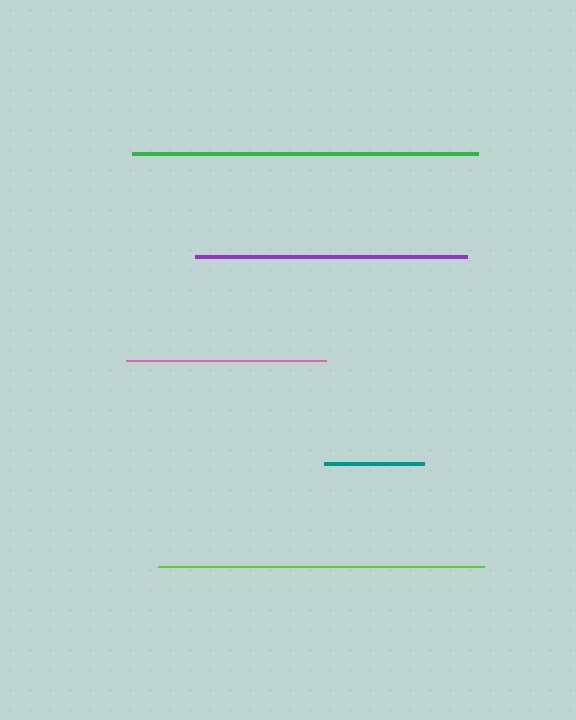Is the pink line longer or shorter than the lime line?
The lime line is longer than the pink line.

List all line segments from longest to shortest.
From longest to shortest: green, lime, purple, pink, teal.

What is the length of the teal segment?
The teal segment is approximately 100 pixels long.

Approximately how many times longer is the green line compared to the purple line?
The green line is approximately 1.3 times the length of the purple line.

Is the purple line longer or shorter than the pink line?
The purple line is longer than the pink line.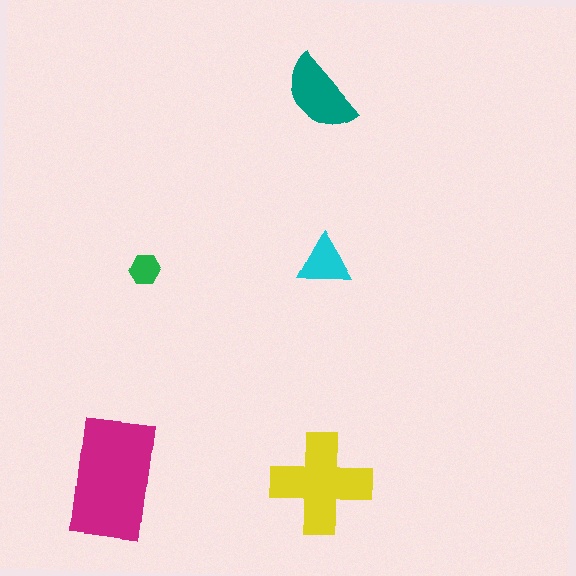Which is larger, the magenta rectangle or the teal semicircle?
The magenta rectangle.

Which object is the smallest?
The green hexagon.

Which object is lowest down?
The magenta rectangle is bottommost.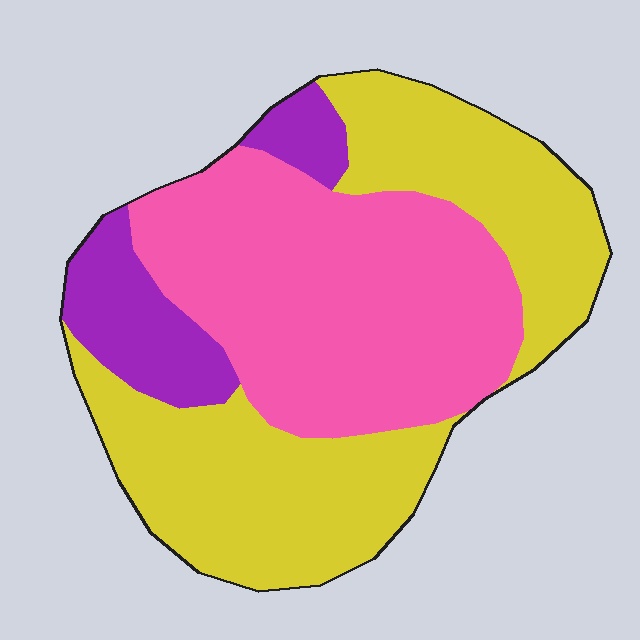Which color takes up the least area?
Purple, at roughly 15%.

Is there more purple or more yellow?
Yellow.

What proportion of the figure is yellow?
Yellow covers roughly 45% of the figure.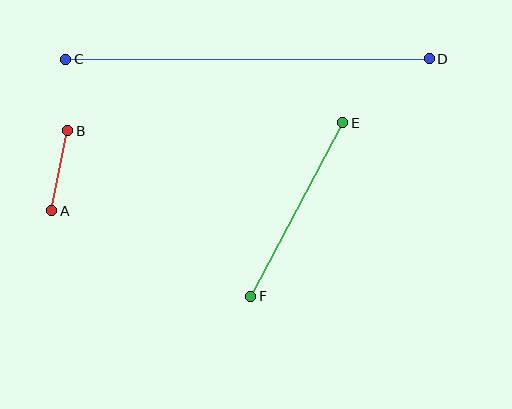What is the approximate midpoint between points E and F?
The midpoint is at approximately (297, 209) pixels.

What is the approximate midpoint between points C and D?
The midpoint is at approximately (247, 59) pixels.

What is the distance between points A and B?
The distance is approximately 82 pixels.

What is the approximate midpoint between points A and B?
The midpoint is at approximately (60, 171) pixels.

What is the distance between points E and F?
The distance is approximately 196 pixels.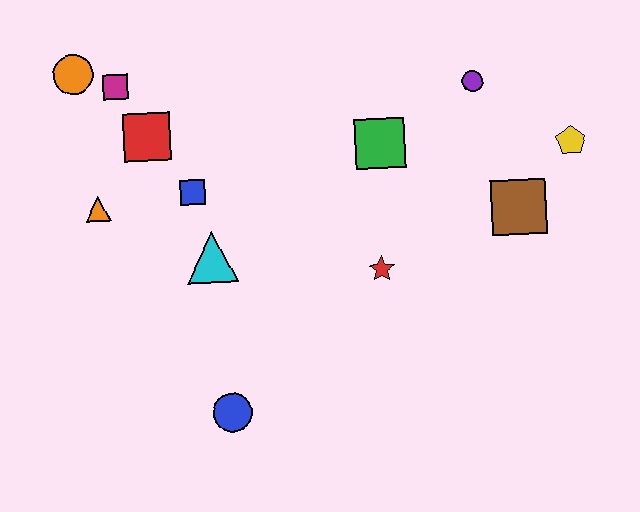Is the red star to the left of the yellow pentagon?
Yes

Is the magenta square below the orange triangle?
No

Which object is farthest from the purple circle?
The blue circle is farthest from the purple circle.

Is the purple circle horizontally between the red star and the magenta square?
No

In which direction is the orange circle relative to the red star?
The orange circle is to the left of the red star.